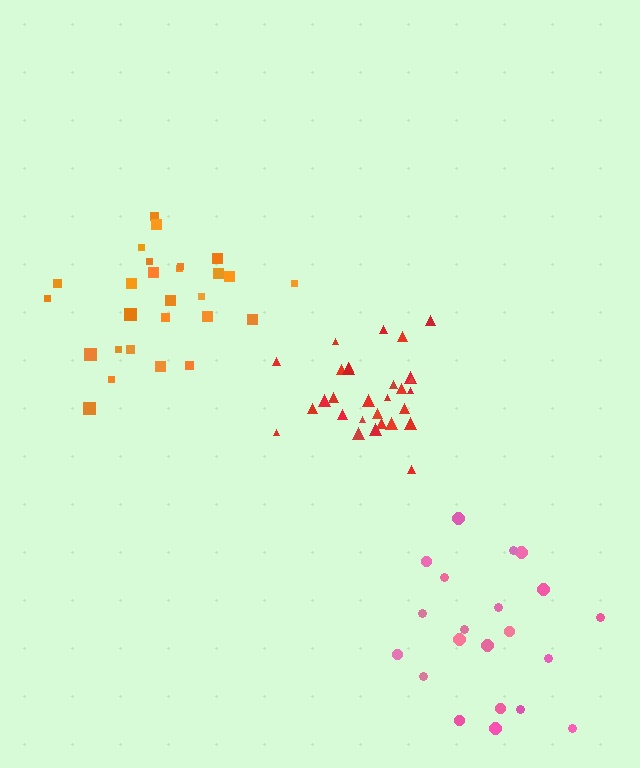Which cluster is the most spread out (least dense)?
Pink.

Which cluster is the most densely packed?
Red.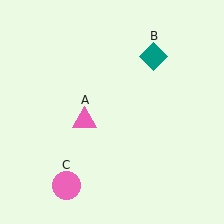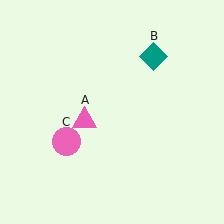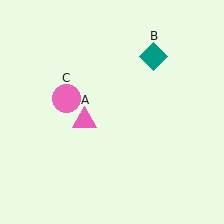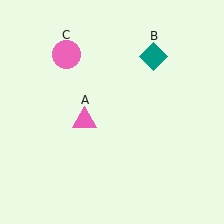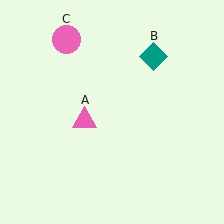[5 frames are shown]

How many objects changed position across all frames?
1 object changed position: pink circle (object C).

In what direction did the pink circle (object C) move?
The pink circle (object C) moved up.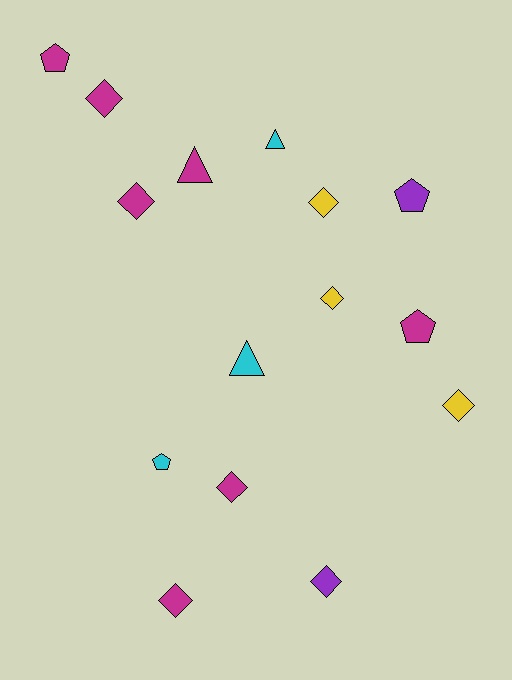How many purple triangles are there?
There are no purple triangles.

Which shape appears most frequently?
Diamond, with 8 objects.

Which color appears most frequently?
Magenta, with 7 objects.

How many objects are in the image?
There are 15 objects.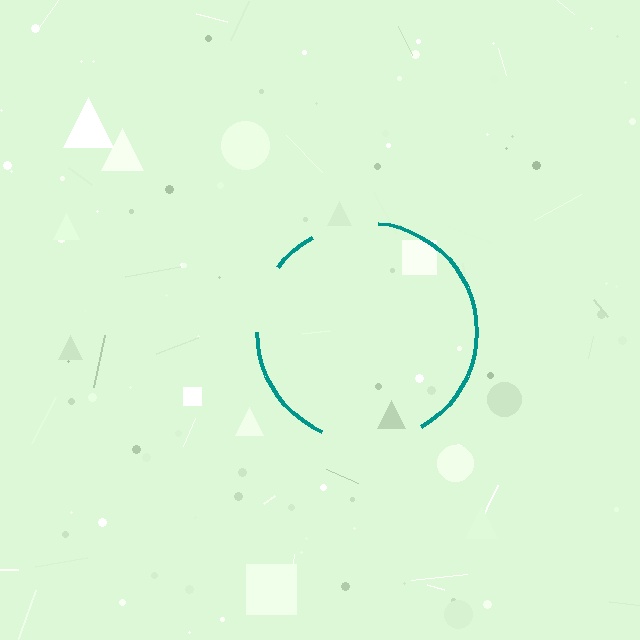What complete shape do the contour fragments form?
The contour fragments form a circle.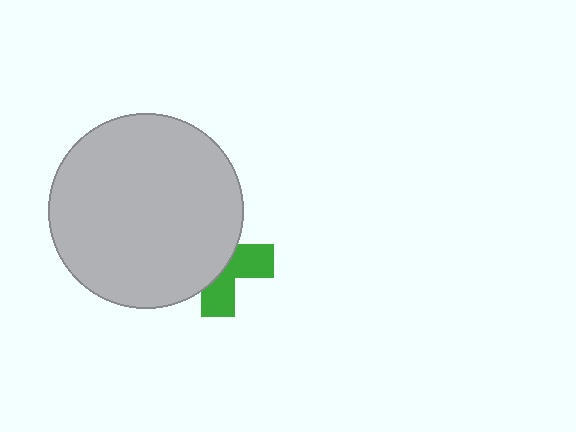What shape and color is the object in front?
The object in front is a light gray circle.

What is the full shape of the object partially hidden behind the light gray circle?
The partially hidden object is a green cross.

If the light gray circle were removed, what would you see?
You would see the complete green cross.